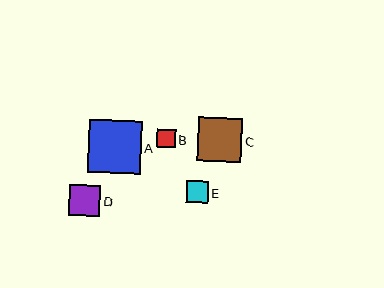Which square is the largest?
Square A is the largest with a size of approximately 52 pixels.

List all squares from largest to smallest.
From largest to smallest: A, C, D, E, B.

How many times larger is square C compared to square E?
Square C is approximately 2.0 times the size of square E.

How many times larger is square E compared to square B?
Square E is approximately 1.2 times the size of square B.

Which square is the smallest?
Square B is the smallest with a size of approximately 19 pixels.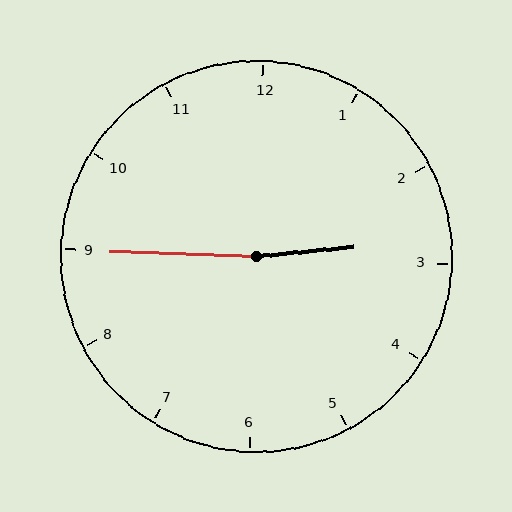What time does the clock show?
2:45.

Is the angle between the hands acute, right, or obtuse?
It is obtuse.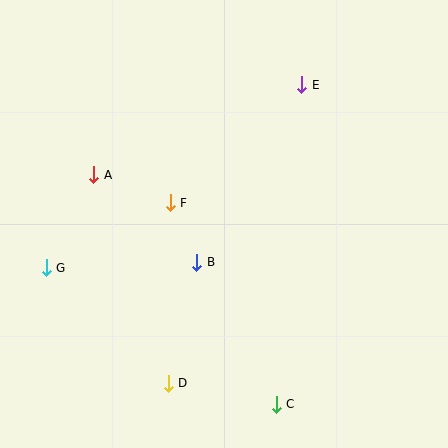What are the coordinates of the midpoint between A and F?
The midpoint between A and F is at (132, 189).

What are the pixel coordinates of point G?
Point G is at (46, 268).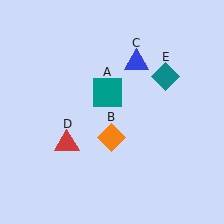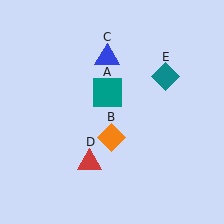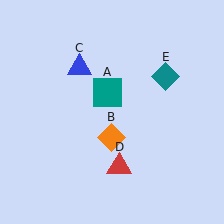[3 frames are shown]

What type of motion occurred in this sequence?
The blue triangle (object C), red triangle (object D) rotated counterclockwise around the center of the scene.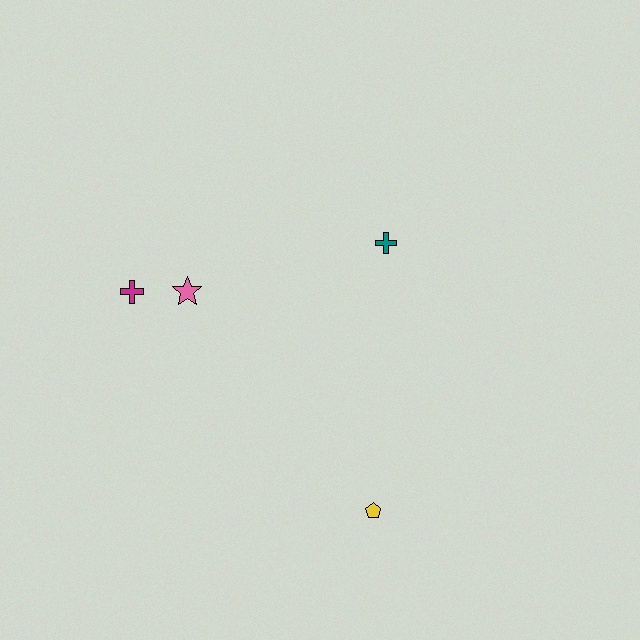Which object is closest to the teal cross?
The pink star is closest to the teal cross.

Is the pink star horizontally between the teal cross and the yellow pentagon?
No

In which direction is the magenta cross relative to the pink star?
The magenta cross is to the left of the pink star.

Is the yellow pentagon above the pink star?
No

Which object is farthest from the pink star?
The yellow pentagon is farthest from the pink star.